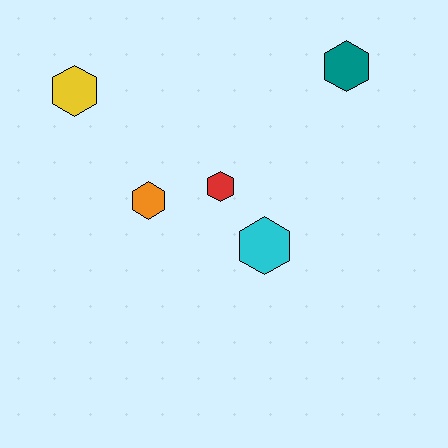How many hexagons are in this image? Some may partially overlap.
There are 5 hexagons.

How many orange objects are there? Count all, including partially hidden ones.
There is 1 orange object.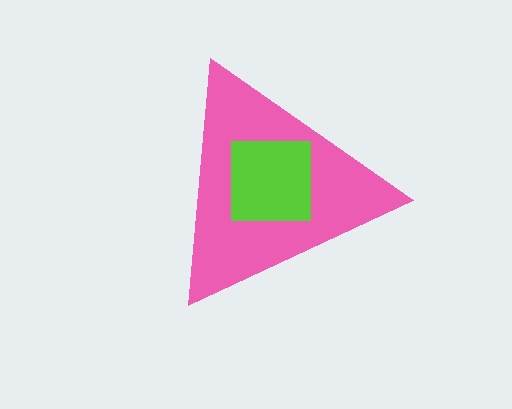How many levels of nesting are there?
2.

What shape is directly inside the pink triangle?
The lime square.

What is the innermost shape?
The lime square.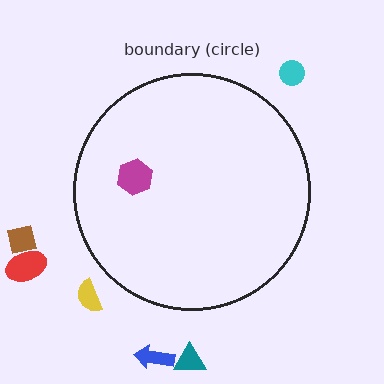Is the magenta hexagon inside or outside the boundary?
Inside.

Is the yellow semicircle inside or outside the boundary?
Outside.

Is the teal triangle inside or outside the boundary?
Outside.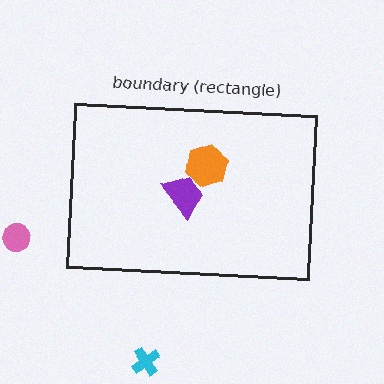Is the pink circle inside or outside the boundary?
Outside.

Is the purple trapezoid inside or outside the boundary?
Inside.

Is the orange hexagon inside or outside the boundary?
Inside.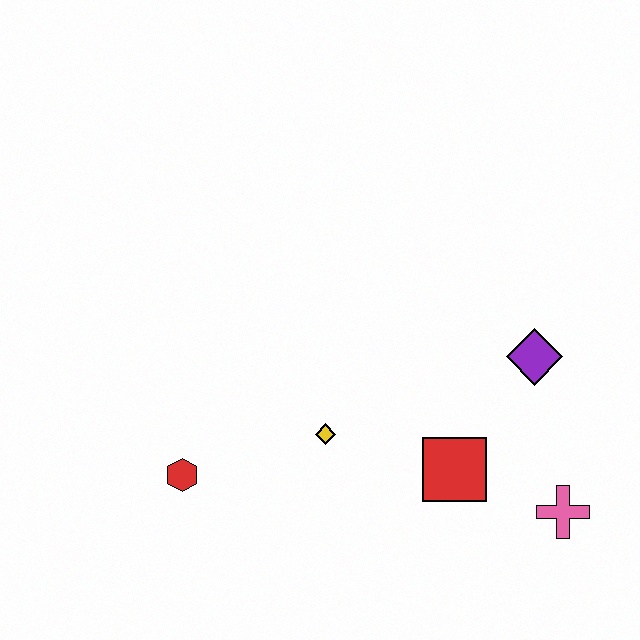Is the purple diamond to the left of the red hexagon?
No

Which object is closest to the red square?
The pink cross is closest to the red square.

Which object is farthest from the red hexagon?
The pink cross is farthest from the red hexagon.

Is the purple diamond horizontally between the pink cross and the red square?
Yes